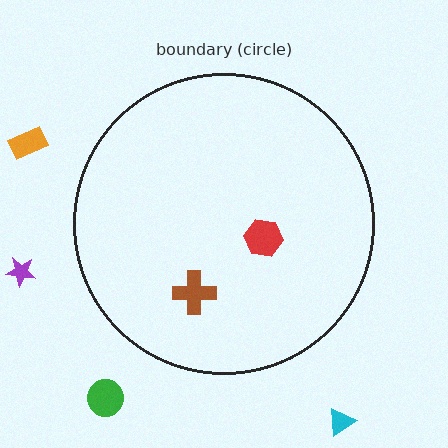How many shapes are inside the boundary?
2 inside, 4 outside.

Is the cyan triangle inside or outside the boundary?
Outside.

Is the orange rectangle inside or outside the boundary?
Outside.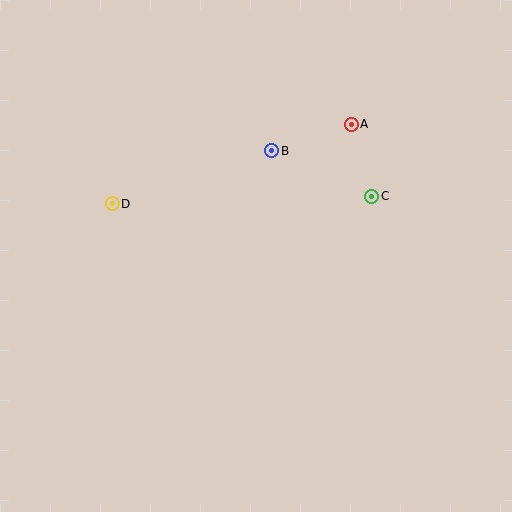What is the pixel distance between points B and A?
The distance between B and A is 84 pixels.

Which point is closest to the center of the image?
Point B at (271, 151) is closest to the center.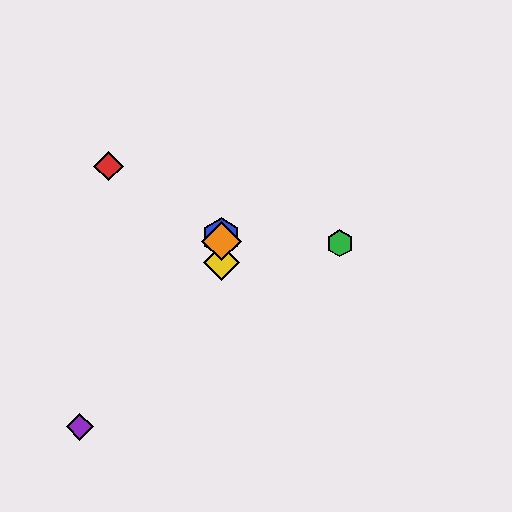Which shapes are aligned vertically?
The blue hexagon, the yellow diamond, the orange diamond are aligned vertically.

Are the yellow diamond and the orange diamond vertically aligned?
Yes, both are at x≈221.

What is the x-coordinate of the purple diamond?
The purple diamond is at x≈80.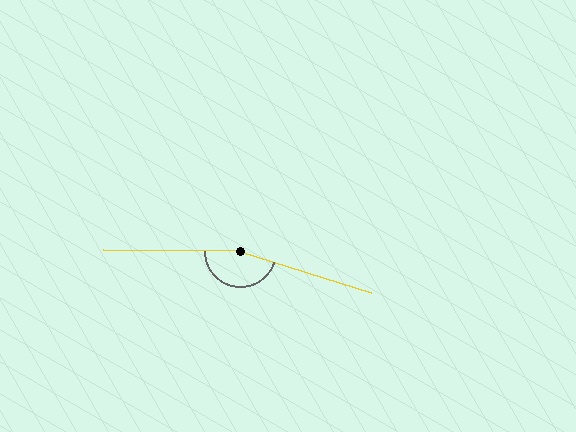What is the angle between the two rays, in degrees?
Approximately 163 degrees.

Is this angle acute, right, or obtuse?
It is obtuse.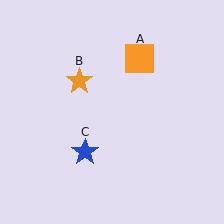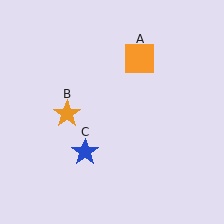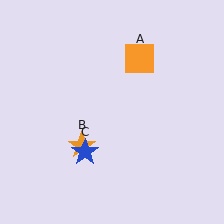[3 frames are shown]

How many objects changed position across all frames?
1 object changed position: orange star (object B).